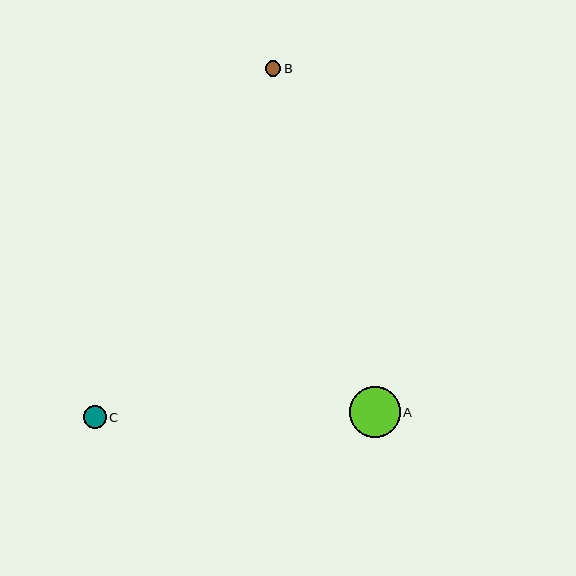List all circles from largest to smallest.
From largest to smallest: A, C, B.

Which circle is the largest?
Circle A is the largest with a size of approximately 51 pixels.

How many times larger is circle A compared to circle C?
Circle A is approximately 2.2 times the size of circle C.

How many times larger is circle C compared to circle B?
Circle C is approximately 1.5 times the size of circle B.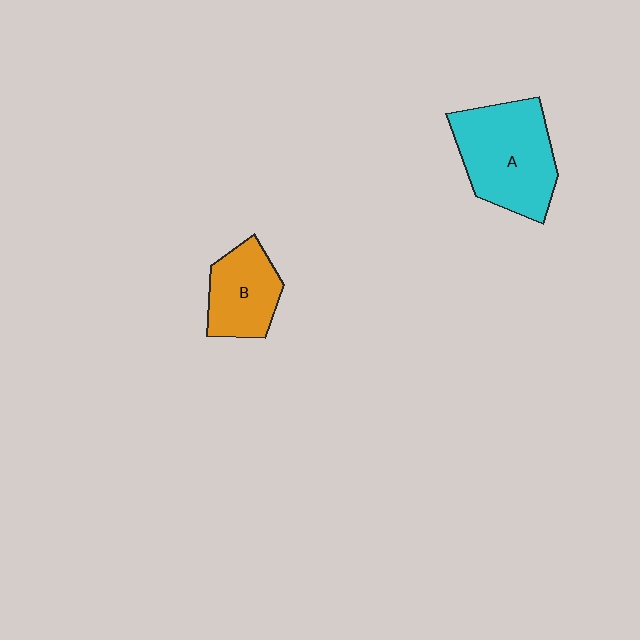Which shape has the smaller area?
Shape B (orange).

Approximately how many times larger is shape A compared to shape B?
Approximately 1.6 times.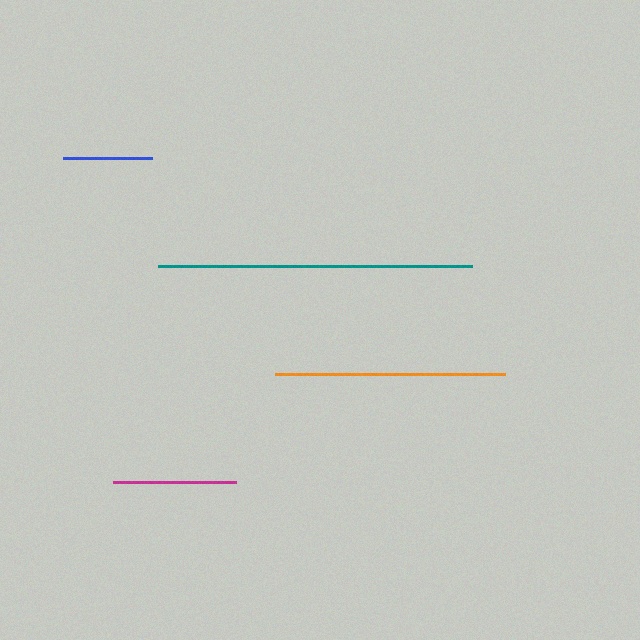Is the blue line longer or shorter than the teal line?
The teal line is longer than the blue line.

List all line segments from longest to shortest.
From longest to shortest: teal, orange, magenta, blue.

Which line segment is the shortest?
The blue line is the shortest at approximately 89 pixels.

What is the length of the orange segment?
The orange segment is approximately 230 pixels long.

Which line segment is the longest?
The teal line is the longest at approximately 315 pixels.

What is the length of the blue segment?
The blue segment is approximately 89 pixels long.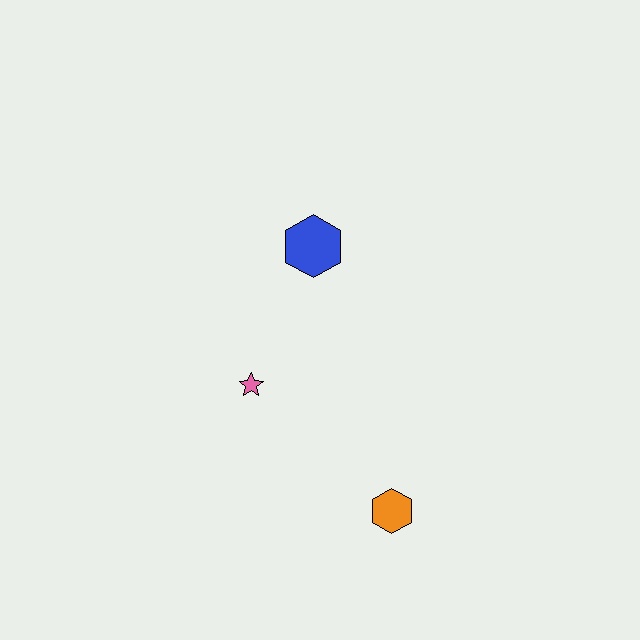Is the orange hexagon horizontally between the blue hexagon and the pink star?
No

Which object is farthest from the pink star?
The orange hexagon is farthest from the pink star.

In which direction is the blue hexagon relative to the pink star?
The blue hexagon is above the pink star.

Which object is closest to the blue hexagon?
The pink star is closest to the blue hexagon.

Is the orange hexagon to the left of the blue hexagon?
No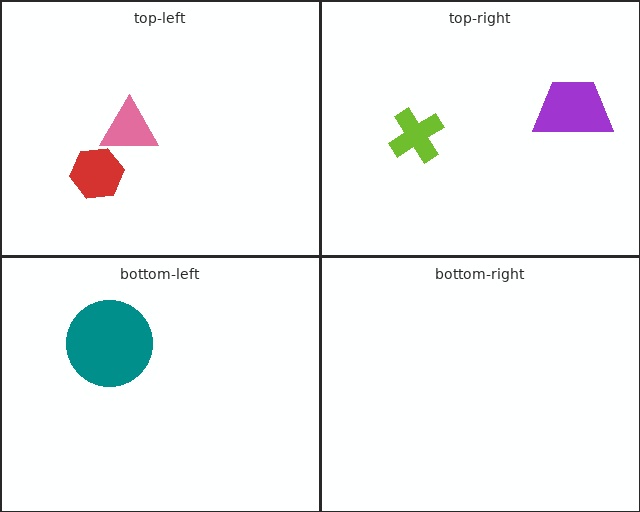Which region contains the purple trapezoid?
The top-right region.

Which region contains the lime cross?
The top-right region.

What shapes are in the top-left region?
The pink triangle, the red hexagon.